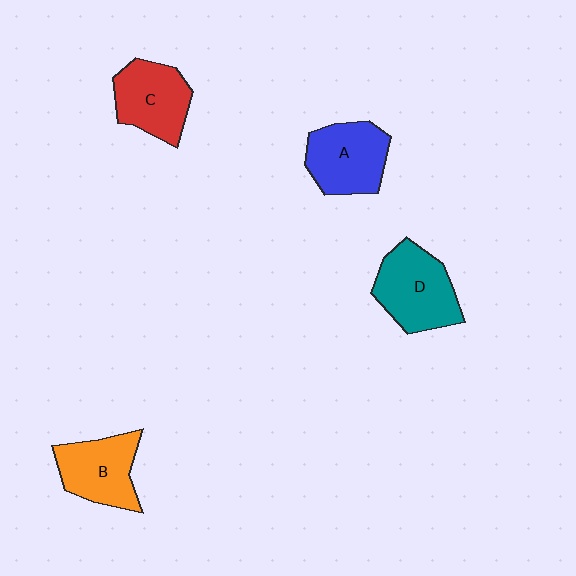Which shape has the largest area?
Shape D (teal).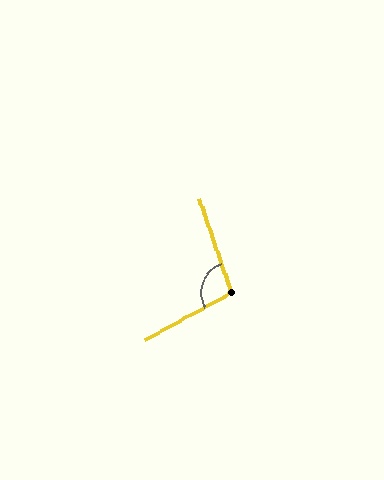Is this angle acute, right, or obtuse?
It is obtuse.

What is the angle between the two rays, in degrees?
Approximately 100 degrees.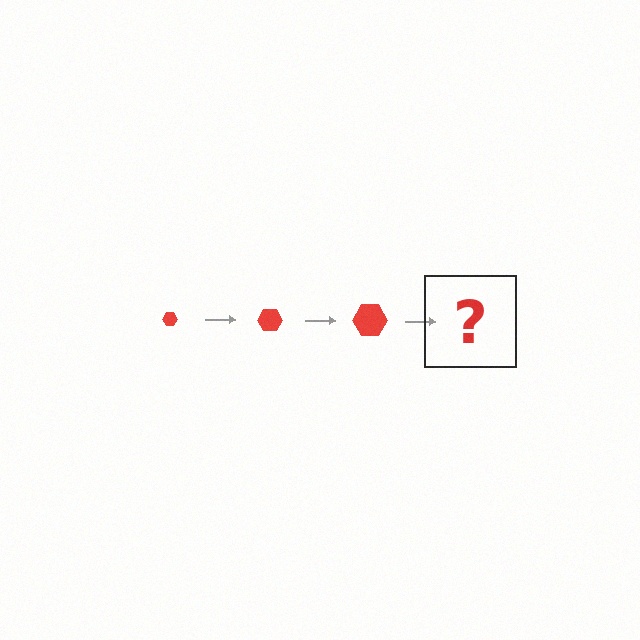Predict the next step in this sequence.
The next step is a red hexagon, larger than the previous one.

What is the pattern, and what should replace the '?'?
The pattern is that the hexagon gets progressively larger each step. The '?' should be a red hexagon, larger than the previous one.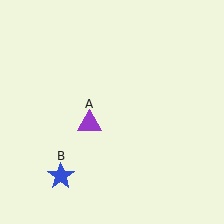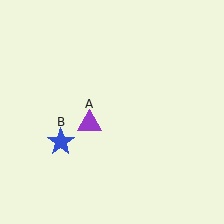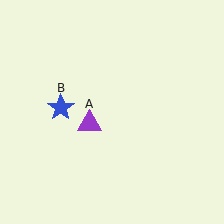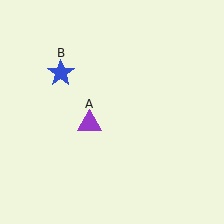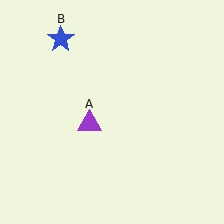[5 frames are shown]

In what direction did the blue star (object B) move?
The blue star (object B) moved up.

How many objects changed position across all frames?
1 object changed position: blue star (object B).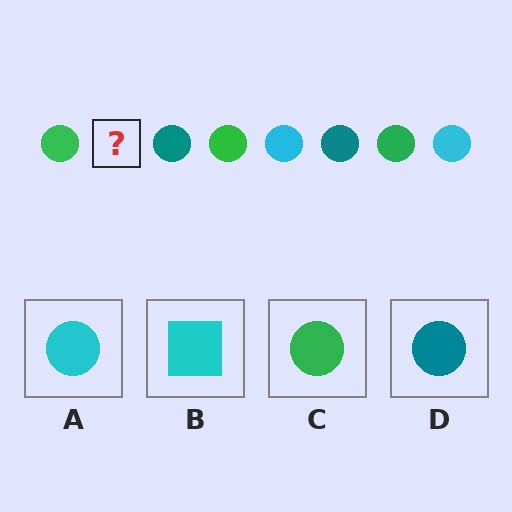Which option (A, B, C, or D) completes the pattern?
A.